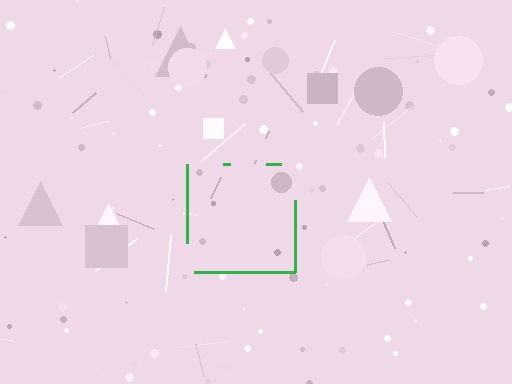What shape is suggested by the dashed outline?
The dashed outline suggests a square.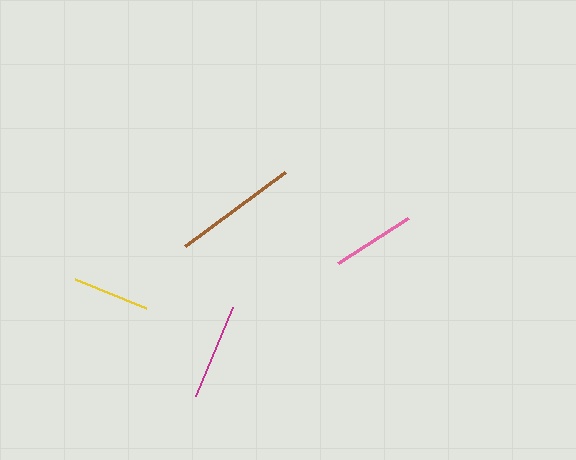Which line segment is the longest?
The brown line is the longest at approximately 124 pixels.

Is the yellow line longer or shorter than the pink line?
The pink line is longer than the yellow line.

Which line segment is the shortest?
The yellow line is the shortest at approximately 77 pixels.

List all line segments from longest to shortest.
From longest to shortest: brown, magenta, pink, yellow.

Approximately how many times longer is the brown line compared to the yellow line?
The brown line is approximately 1.6 times the length of the yellow line.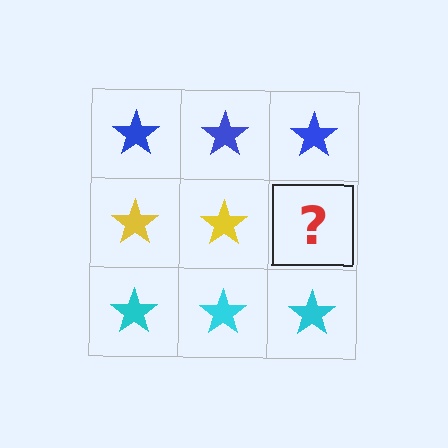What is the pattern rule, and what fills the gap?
The rule is that each row has a consistent color. The gap should be filled with a yellow star.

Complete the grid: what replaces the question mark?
The question mark should be replaced with a yellow star.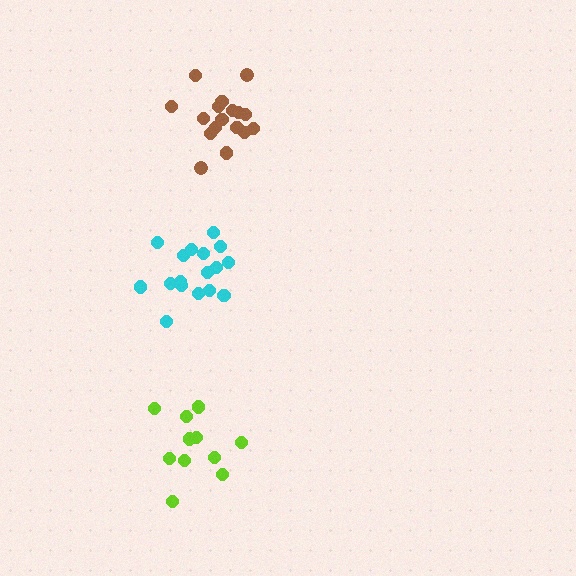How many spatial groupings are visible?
There are 3 spatial groupings.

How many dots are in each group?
Group 1: 17 dots, Group 2: 11 dots, Group 3: 17 dots (45 total).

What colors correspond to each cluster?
The clusters are colored: cyan, lime, brown.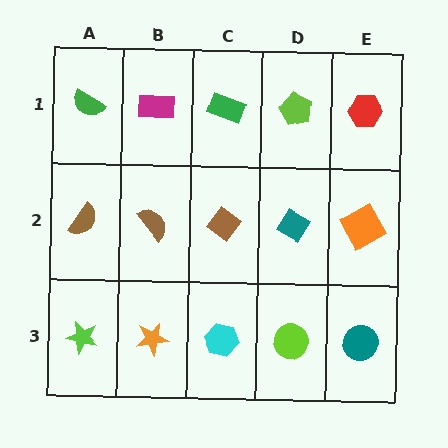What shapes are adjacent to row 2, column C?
A green rectangle (row 1, column C), a cyan hexagon (row 3, column C), a brown semicircle (row 2, column B), a teal diamond (row 2, column D).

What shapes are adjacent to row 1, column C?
A brown diamond (row 2, column C), a magenta rectangle (row 1, column B), a lime pentagon (row 1, column D).